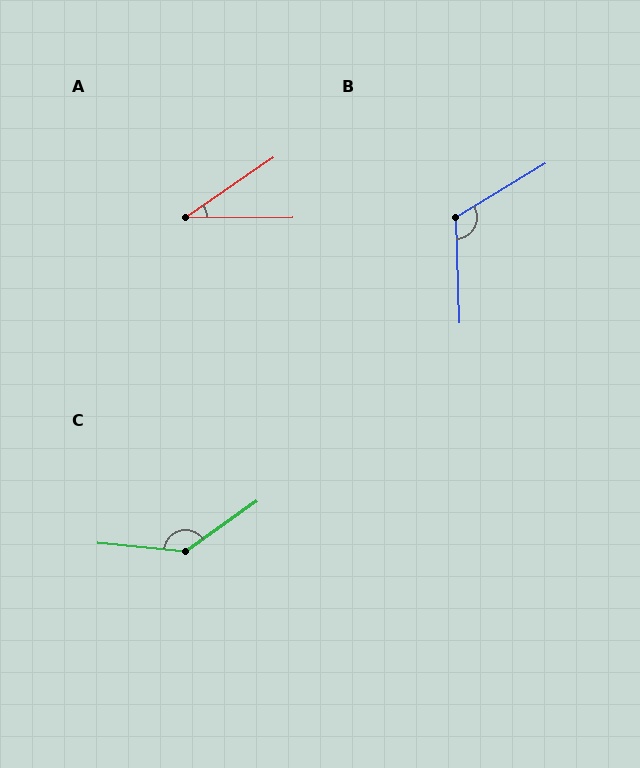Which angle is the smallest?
A, at approximately 34 degrees.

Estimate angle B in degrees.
Approximately 119 degrees.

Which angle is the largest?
C, at approximately 139 degrees.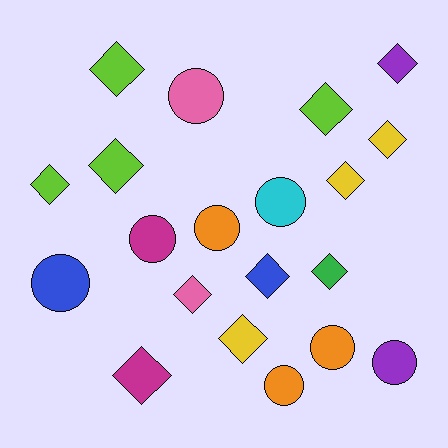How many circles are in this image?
There are 8 circles.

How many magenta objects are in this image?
There are 2 magenta objects.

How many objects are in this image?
There are 20 objects.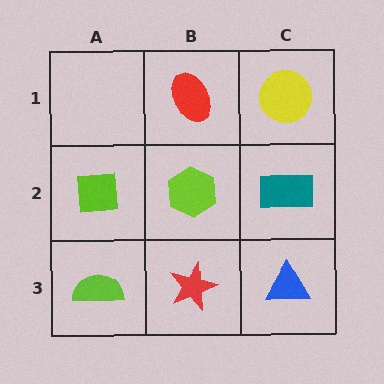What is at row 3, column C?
A blue triangle.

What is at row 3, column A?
A lime semicircle.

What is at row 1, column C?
A yellow circle.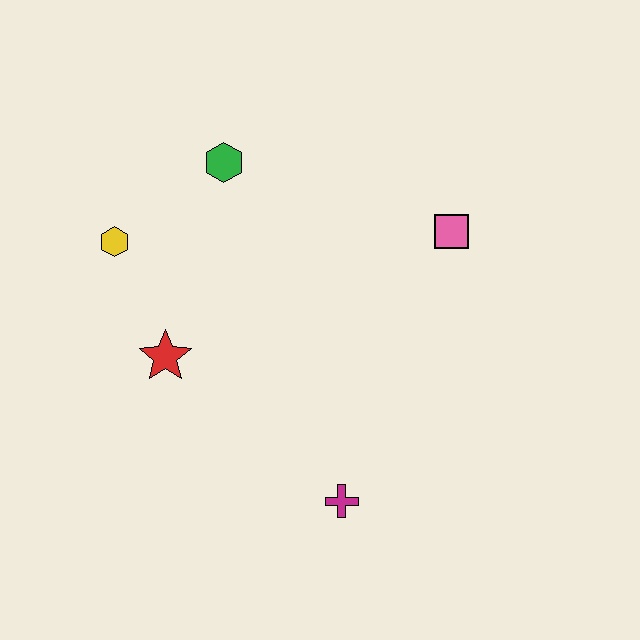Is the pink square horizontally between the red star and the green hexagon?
No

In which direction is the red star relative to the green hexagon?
The red star is below the green hexagon.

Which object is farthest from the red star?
The pink square is farthest from the red star.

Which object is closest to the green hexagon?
The yellow hexagon is closest to the green hexagon.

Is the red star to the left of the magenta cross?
Yes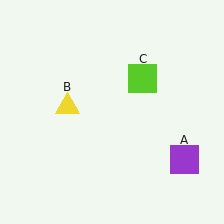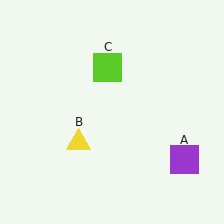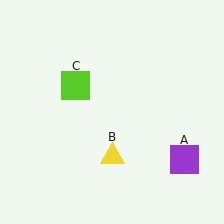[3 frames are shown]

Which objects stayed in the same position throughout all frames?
Purple square (object A) remained stationary.